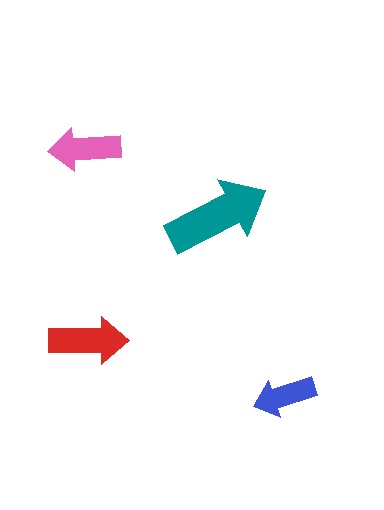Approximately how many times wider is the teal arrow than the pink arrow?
About 1.5 times wider.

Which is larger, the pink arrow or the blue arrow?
The pink one.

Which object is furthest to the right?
The blue arrow is rightmost.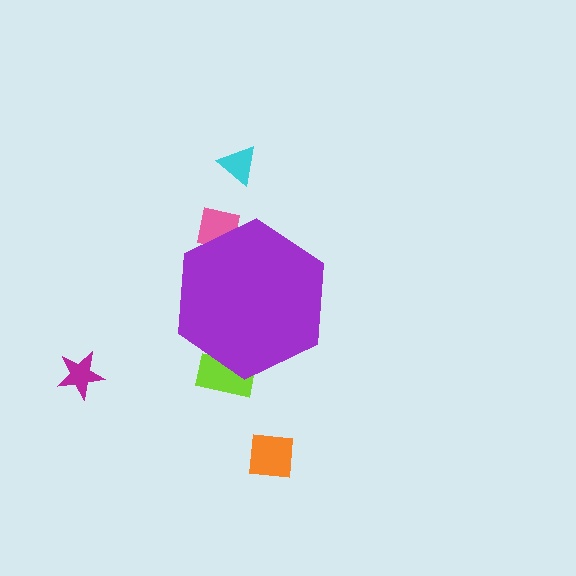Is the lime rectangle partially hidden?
Yes, the lime rectangle is partially hidden behind the purple hexagon.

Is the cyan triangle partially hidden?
No, the cyan triangle is fully visible.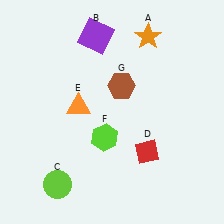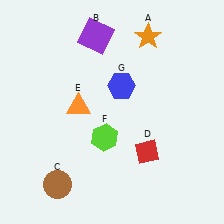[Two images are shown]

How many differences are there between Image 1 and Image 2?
There are 2 differences between the two images.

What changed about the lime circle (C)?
In Image 1, C is lime. In Image 2, it changed to brown.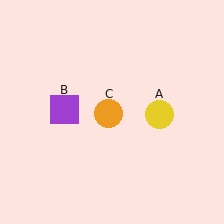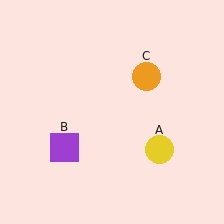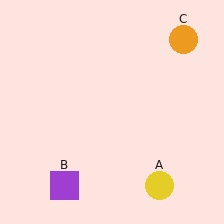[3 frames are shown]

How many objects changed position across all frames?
3 objects changed position: yellow circle (object A), purple square (object B), orange circle (object C).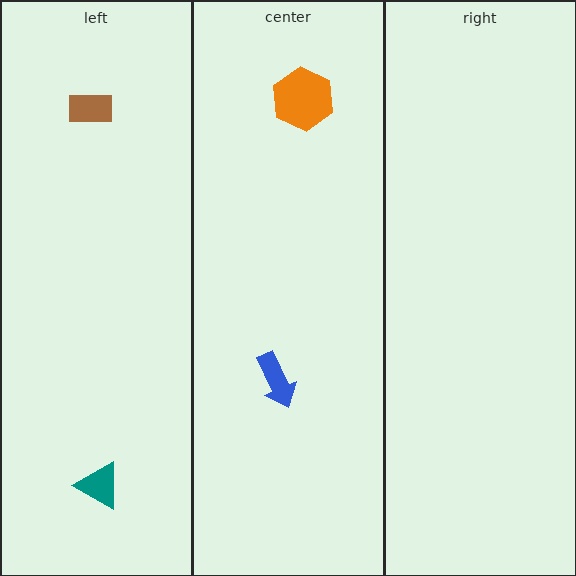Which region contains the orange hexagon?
The center region.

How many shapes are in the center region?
2.